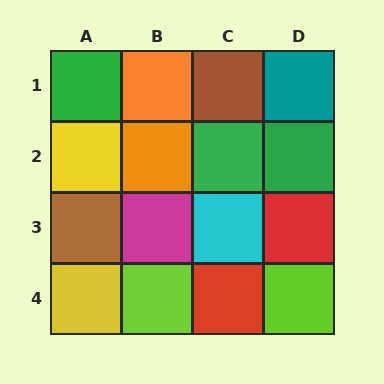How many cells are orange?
2 cells are orange.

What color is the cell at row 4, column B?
Lime.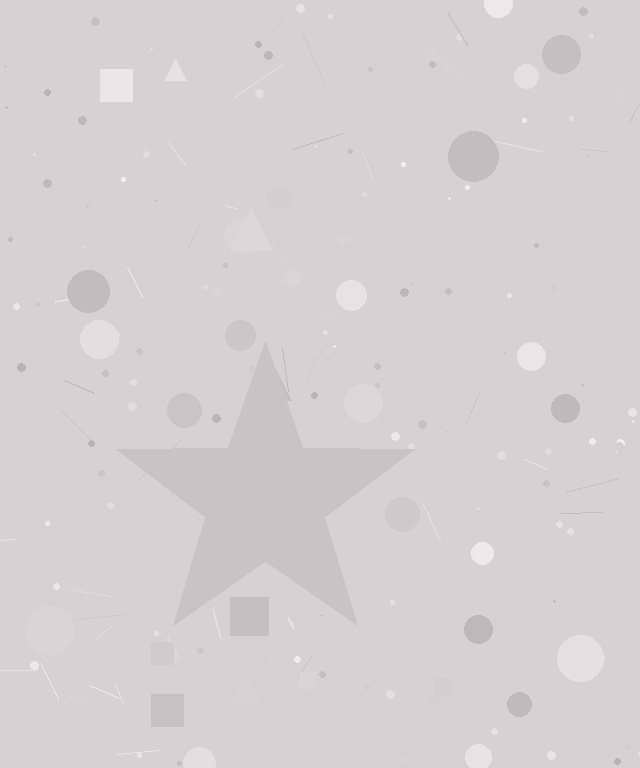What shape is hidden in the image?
A star is hidden in the image.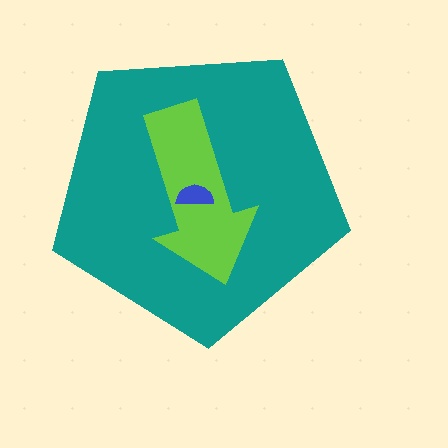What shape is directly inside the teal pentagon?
The lime arrow.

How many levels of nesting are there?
3.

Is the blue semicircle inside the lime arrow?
Yes.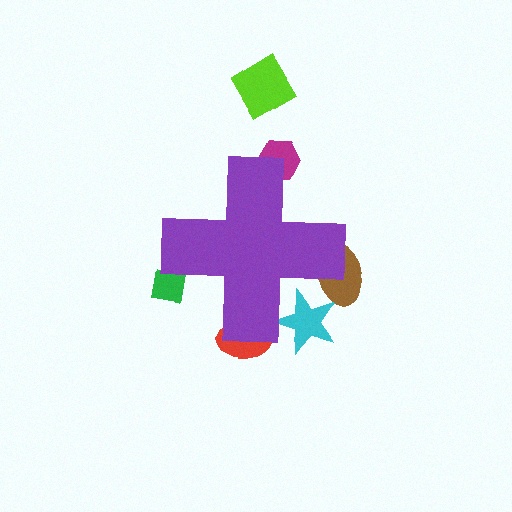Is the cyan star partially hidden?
Yes, the cyan star is partially hidden behind the purple cross.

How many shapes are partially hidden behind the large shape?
5 shapes are partially hidden.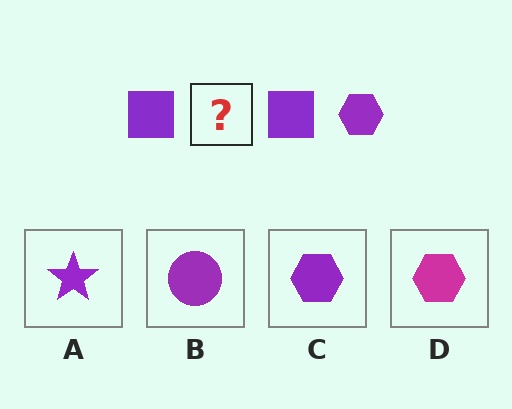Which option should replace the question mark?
Option C.